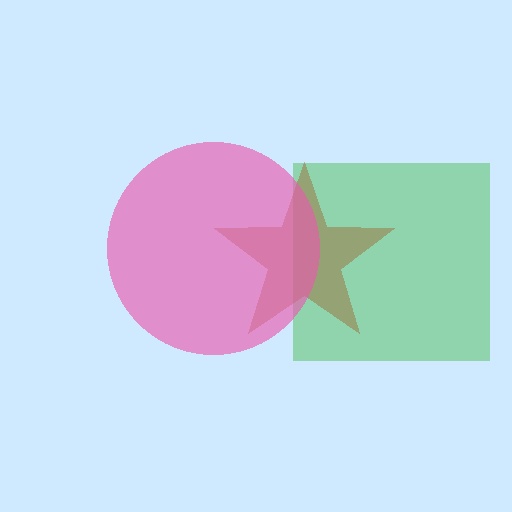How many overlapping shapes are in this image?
There are 3 overlapping shapes in the image.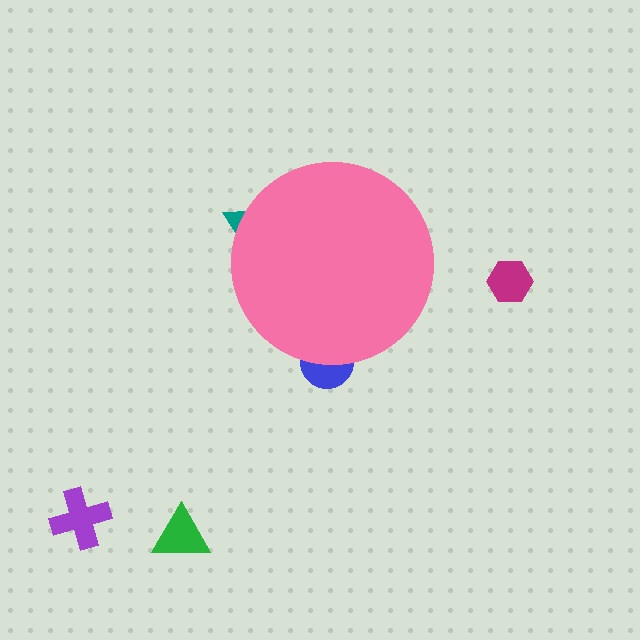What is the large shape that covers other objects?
A pink circle.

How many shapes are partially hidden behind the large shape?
2 shapes are partially hidden.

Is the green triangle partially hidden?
No, the green triangle is fully visible.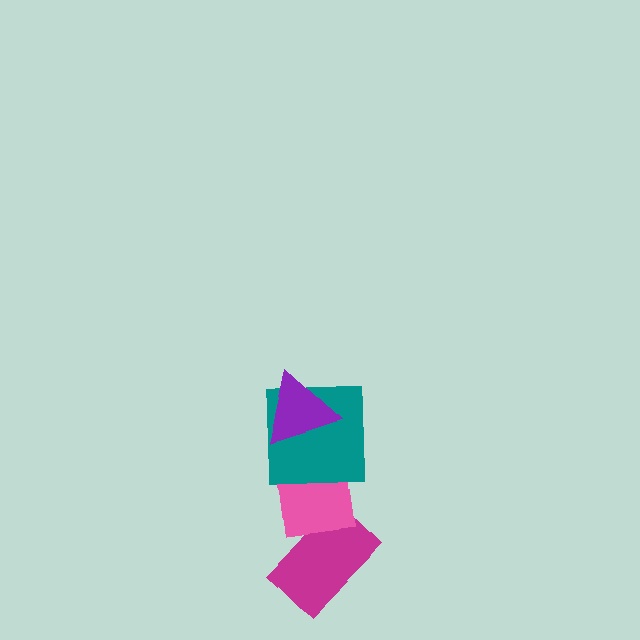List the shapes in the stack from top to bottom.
From top to bottom: the purple triangle, the teal square, the pink square, the magenta rectangle.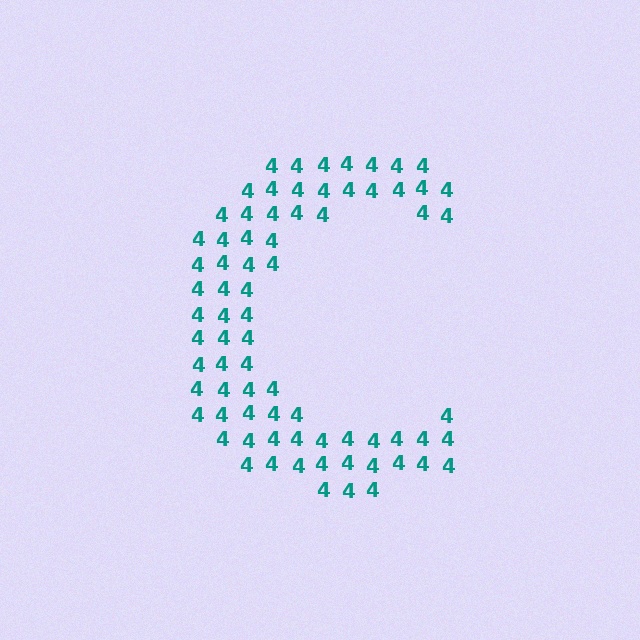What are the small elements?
The small elements are digit 4's.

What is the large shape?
The large shape is the letter C.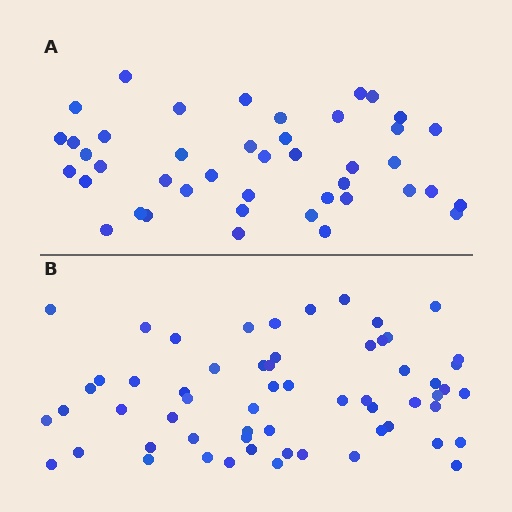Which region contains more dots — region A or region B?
Region B (the bottom region) has more dots.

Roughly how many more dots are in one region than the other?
Region B has approximately 15 more dots than region A.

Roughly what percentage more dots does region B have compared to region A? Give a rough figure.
About 40% more.